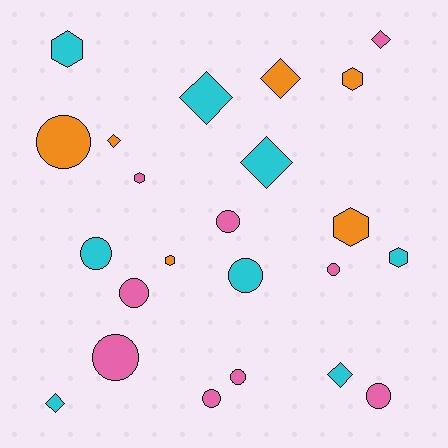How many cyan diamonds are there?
There are 4 cyan diamonds.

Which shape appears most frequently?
Circle, with 10 objects.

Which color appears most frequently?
Pink, with 9 objects.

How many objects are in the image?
There are 23 objects.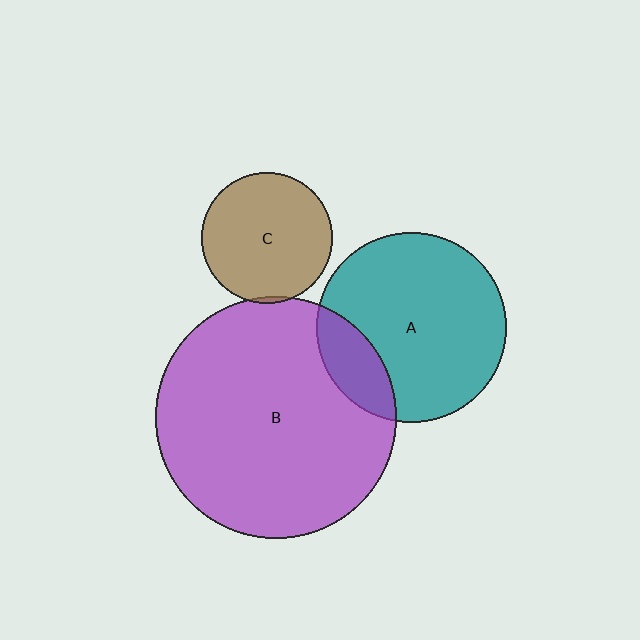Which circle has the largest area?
Circle B (purple).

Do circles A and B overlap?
Yes.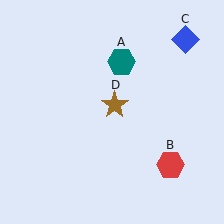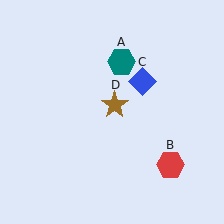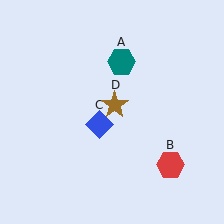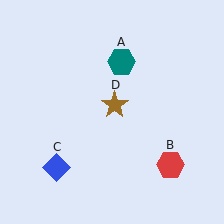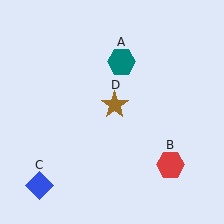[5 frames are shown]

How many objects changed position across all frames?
1 object changed position: blue diamond (object C).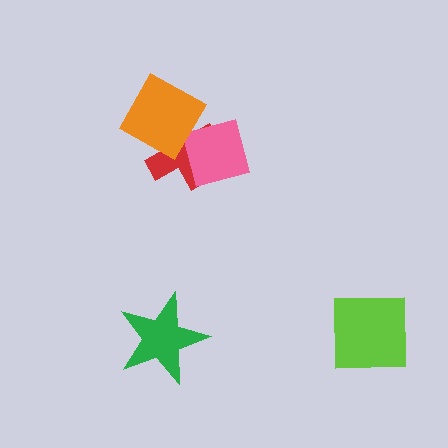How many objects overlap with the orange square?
1 object overlaps with the orange square.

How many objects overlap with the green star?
0 objects overlap with the green star.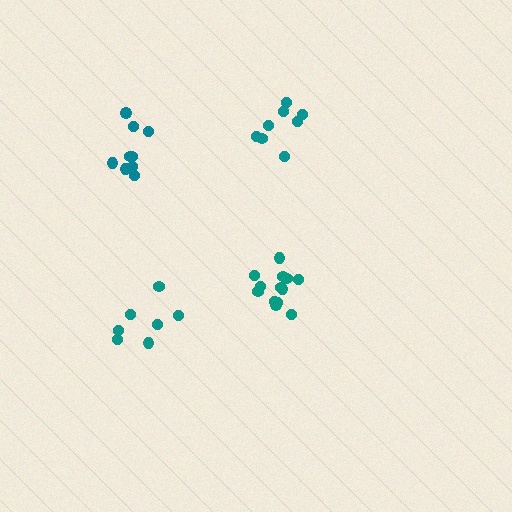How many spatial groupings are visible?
There are 4 spatial groupings.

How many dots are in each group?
Group 1: 10 dots, Group 2: 7 dots, Group 3: 13 dots, Group 4: 8 dots (38 total).